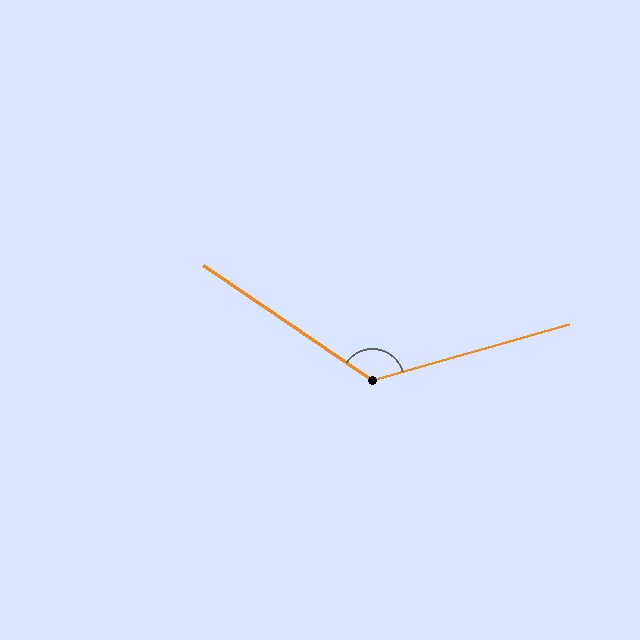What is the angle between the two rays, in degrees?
Approximately 130 degrees.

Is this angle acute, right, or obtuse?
It is obtuse.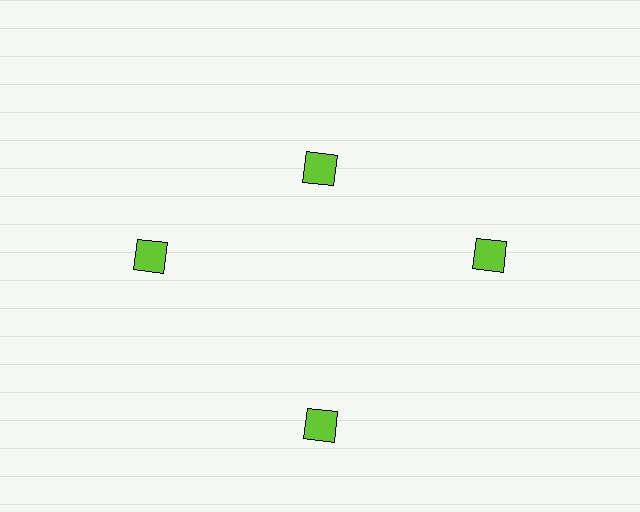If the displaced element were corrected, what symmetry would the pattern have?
It would have 4-fold rotational symmetry — the pattern would map onto itself every 90 degrees.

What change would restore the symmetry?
The symmetry would be restored by moving it outward, back onto the ring so that all 4 diamonds sit at equal angles and equal distance from the center.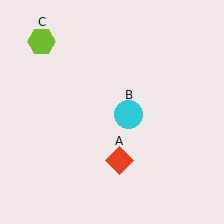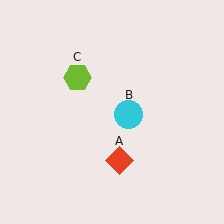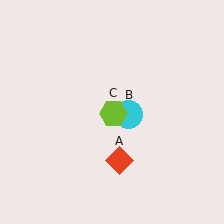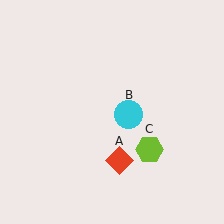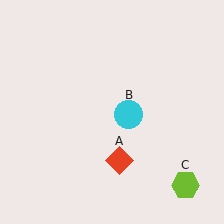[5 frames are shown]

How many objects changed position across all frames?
1 object changed position: lime hexagon (object C).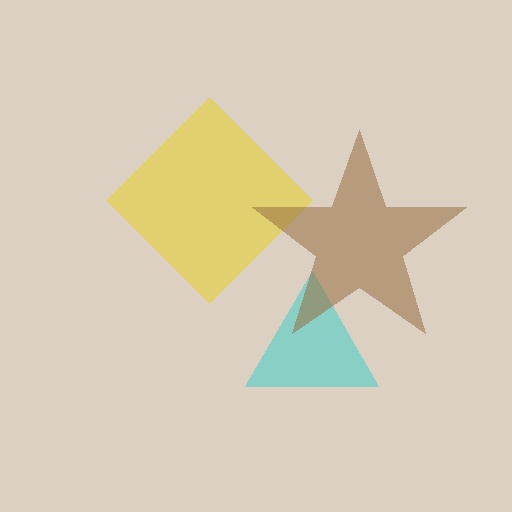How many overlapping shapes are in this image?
There are 3 overlapping shapes in the image.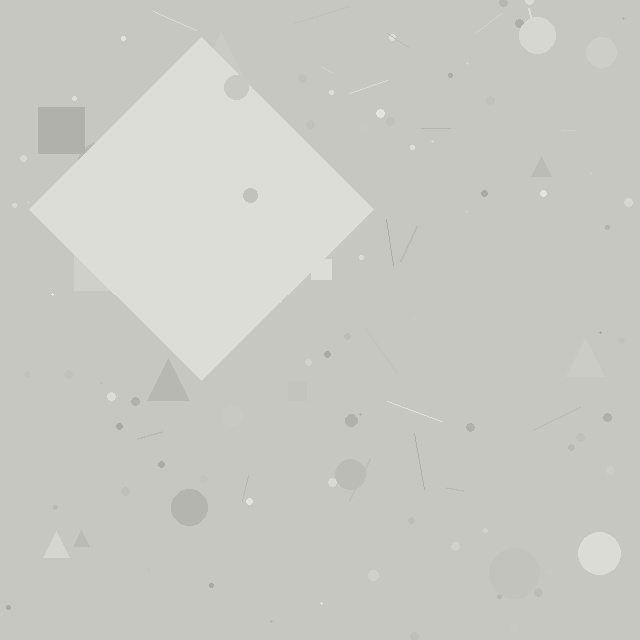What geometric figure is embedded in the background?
A diamond is embedded in the background.